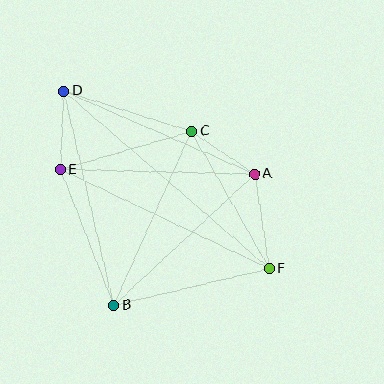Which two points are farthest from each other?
Points D and F are farthest from each other.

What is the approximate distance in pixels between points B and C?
The distance between B and C is approximately 190 pixels.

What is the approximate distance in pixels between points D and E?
The distance between D and E is approximately 79 pixels.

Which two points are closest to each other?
Points A and C are closest to each other.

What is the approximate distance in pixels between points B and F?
The distance between B and F is approximately 160 pixels.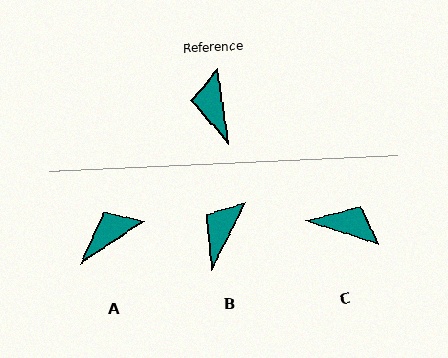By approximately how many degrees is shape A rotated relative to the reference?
Approximately 65 degrees clockwise.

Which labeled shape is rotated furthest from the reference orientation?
C, about 116 degrees away.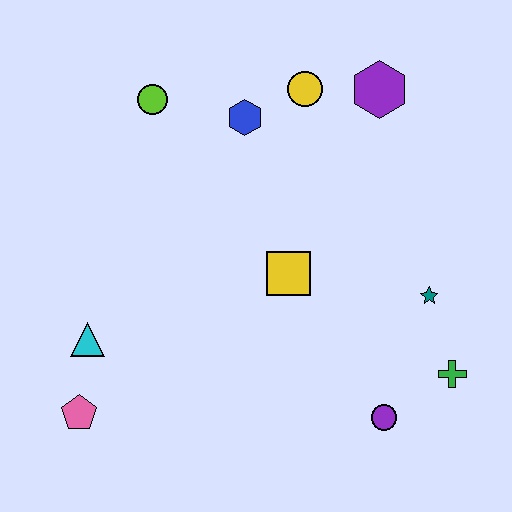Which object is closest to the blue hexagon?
The yellow circle is closest to the blue hexagon.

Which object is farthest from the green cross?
The lime circle is farthest from the green cross.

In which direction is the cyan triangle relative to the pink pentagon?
The cyan triangle is above the pink pentagon.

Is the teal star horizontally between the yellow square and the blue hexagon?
No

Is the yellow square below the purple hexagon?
Yes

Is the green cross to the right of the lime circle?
Yes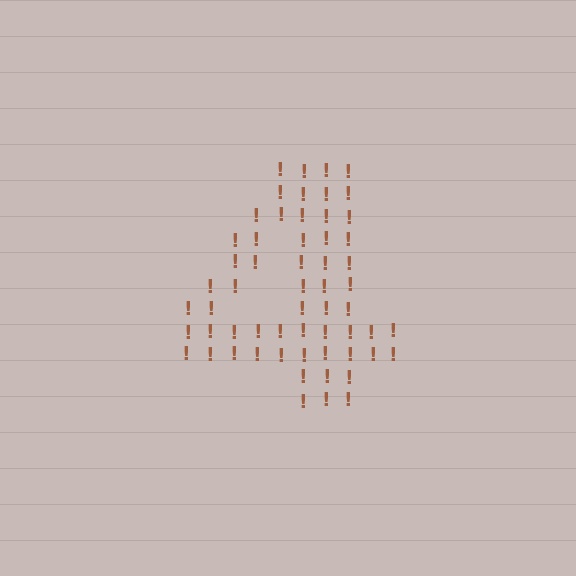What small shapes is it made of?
It is made of small exclamation marks.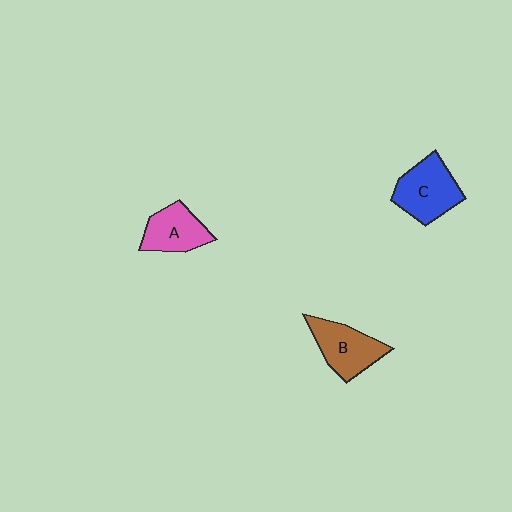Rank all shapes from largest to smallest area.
From largest to smallest: C (blue), B (brown), A (pink).